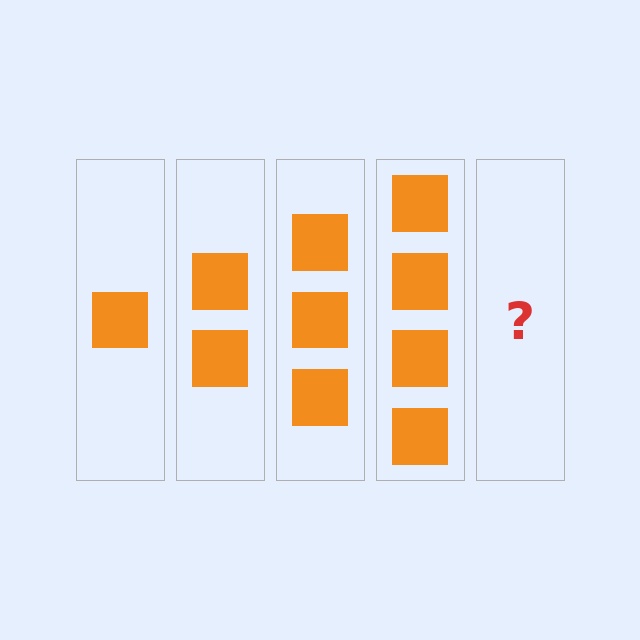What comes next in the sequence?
The next element should be 5 squares.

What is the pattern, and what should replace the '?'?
The pattern is that each step adds one more square. The '?' should be 5 squares.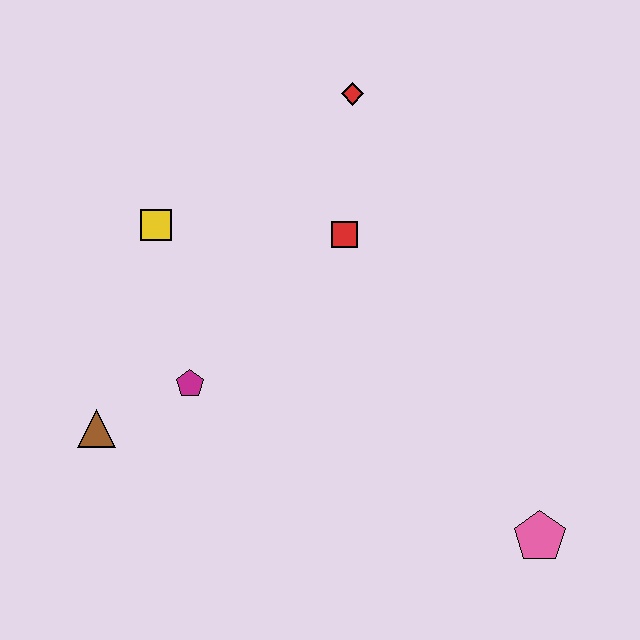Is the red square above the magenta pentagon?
Yes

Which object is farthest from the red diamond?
The pink pentagon is farthest from the red diamond.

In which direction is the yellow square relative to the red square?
The yellow square is to the left of the red square.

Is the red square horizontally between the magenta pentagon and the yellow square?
No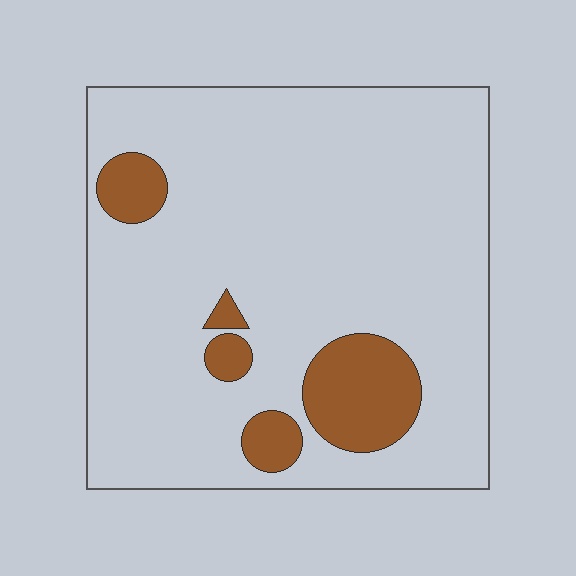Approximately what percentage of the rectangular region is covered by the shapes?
Approximately 15%.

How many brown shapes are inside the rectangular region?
5.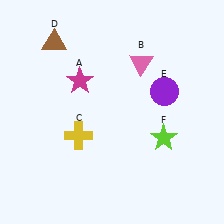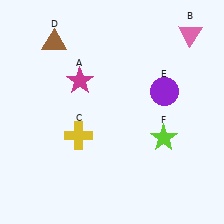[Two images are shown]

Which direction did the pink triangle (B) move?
The pink triangle (B) moved right.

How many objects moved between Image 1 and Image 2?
1 object moved between the two images.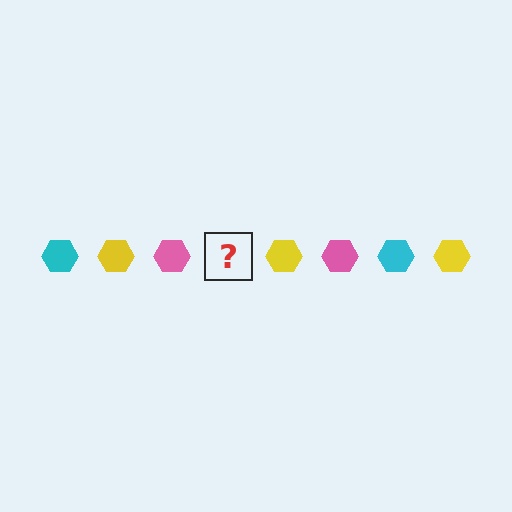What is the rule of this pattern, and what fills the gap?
The rule is that the pattern cycles through cyan, yellow, pink hexagons. The gap should be filled with a cyan hexagon.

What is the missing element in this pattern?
The missing element is a cyan hexagon.